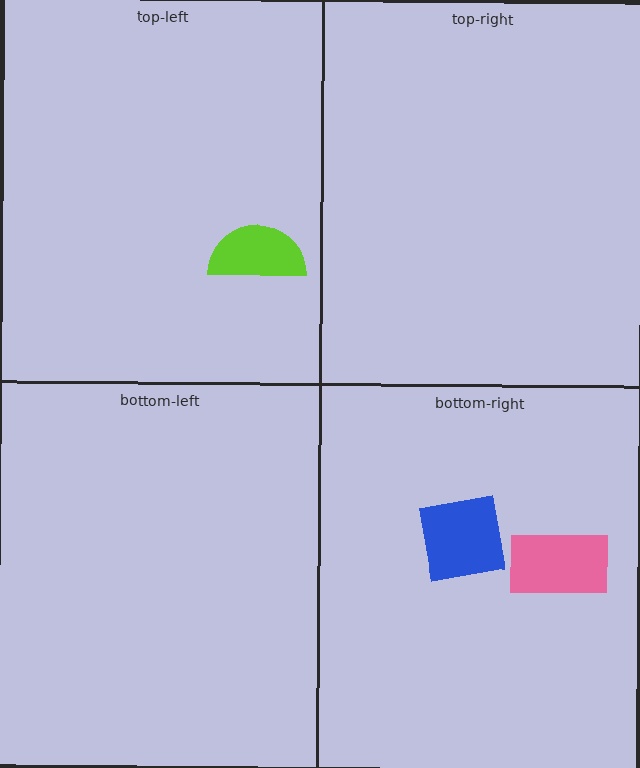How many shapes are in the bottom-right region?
2.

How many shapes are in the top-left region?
1.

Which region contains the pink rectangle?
The bottom-right region.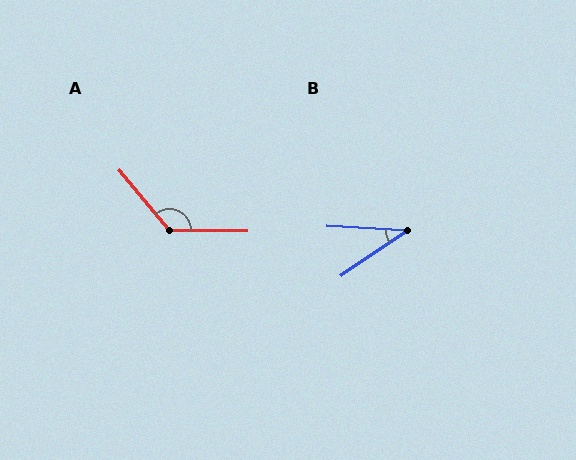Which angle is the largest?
A, at approximately 130 degrees.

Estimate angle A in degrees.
Approximately 130 degrees.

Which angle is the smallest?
B, at approximately 38 degrees.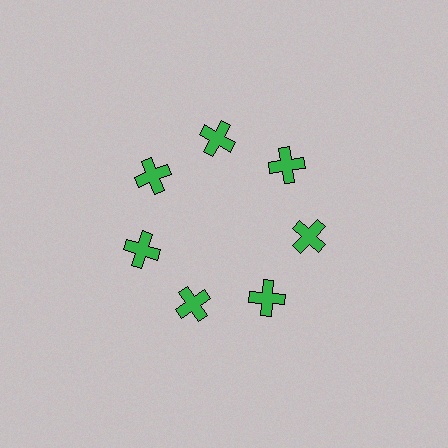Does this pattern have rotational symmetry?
Yes, this pattern has 7-fold rotational symmetry. It looks the same after rotating 51 degrees around the center.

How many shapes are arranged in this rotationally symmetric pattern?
There are 7 shapes, arranged in 7 groups of 1.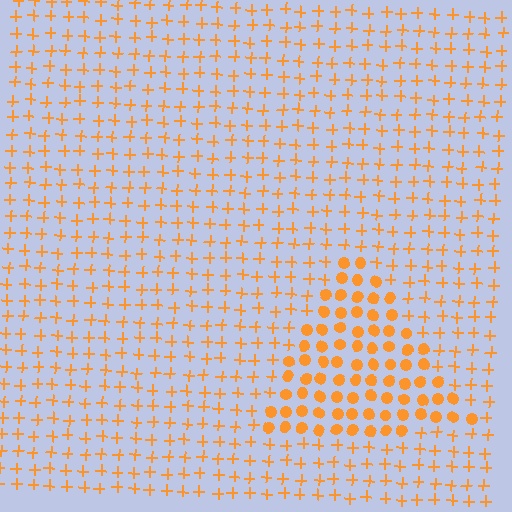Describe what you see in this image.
The image is filled with small orange elements arranged in a uniform grid. A triangle-shaped region contains circles, while the surrounding area contains plus signs. The boundary is defined purely by the change in element shape.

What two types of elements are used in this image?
The image uses circles inside the triangle region and plus signs outside it.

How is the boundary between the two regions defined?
The boundary is defined by a change in element shape: circles inside vs. plus signs outside. All elements share the same color and spacing.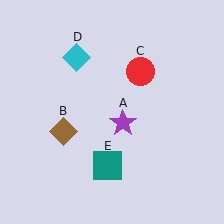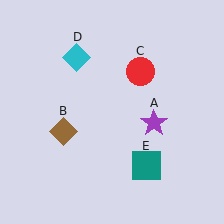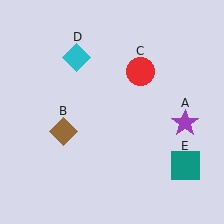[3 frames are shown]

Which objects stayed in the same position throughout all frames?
Brown diamond (object B) and red circle (object C) and cyan diamond (object D) remained stationary.